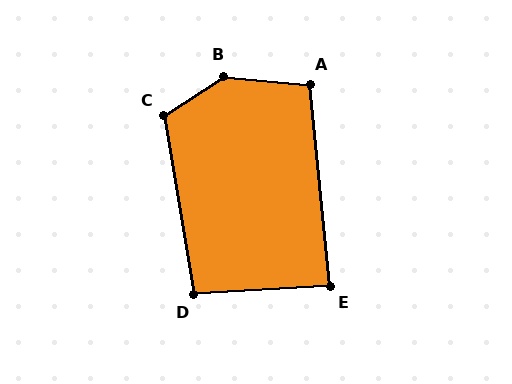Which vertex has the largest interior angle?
B, at approximately 141 degrees.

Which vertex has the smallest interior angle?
E, at approximately 88 degrees.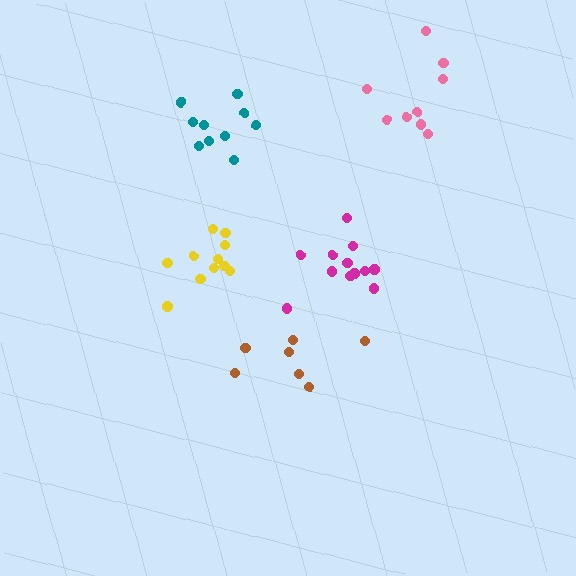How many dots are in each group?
Group 1: 11 dots, Group 2: 12 dots, Group 3: 10 dots, Group 4: 9 dots, Group 5: 7 dots (49 total).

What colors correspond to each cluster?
The clusters are colored: yellow, magenta, teal, pink, brown.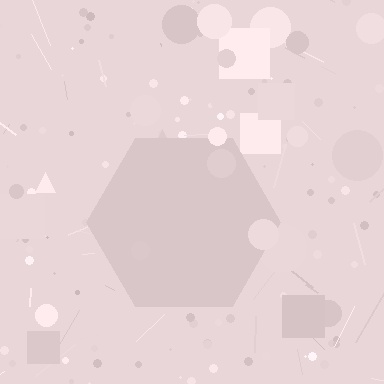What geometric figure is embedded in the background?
A hexagon is embedded in the background.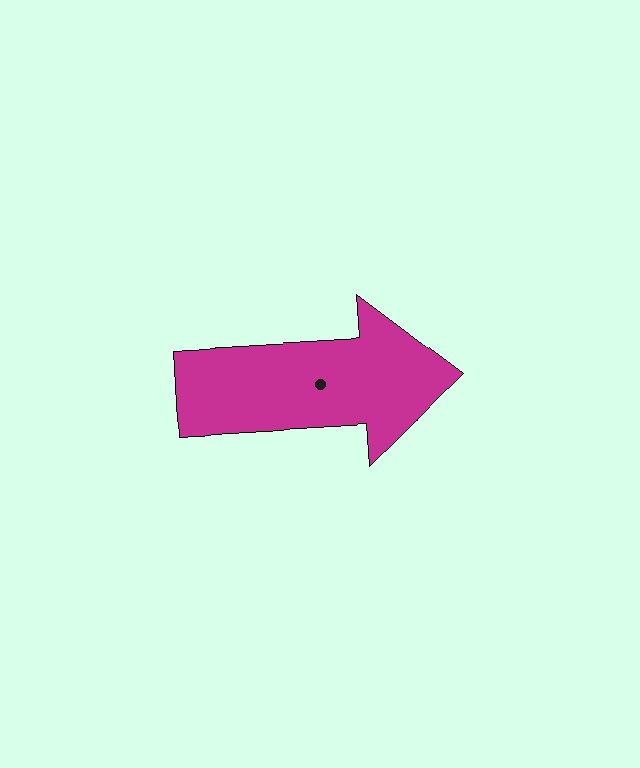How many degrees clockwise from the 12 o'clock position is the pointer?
Approximately 87 degrees.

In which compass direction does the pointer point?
East.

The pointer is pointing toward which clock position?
Roughly 3 o'clock.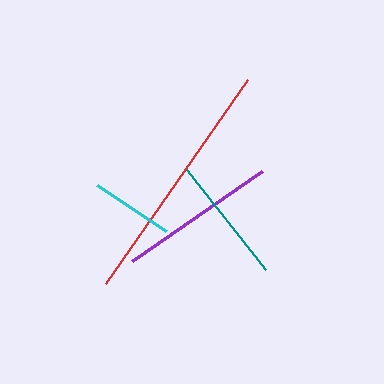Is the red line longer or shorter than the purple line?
The red line is longer than the purple line.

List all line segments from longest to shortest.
From longest to shortest: red, purple, teal, cyan.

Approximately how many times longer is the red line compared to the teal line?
The red line is approximately 2.0 times the length of the teal line.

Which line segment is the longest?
The red line is the longest at approximately 249 pixels.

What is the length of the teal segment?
The teal segment is approximately 127 pixels long.